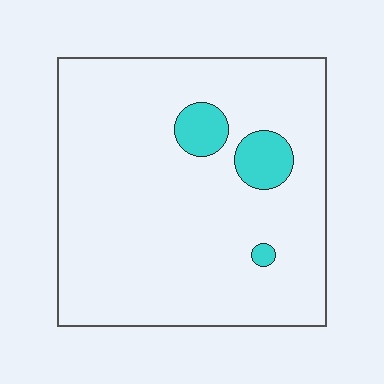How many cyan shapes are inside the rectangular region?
3.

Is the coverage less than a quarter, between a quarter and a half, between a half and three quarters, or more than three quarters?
Less than a quarter.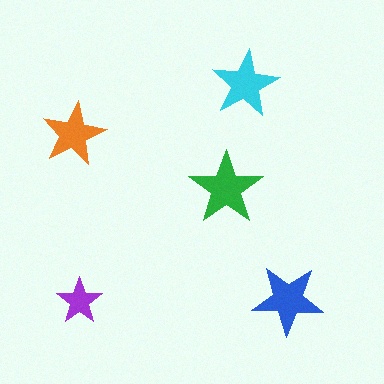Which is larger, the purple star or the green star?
The green one.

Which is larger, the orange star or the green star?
The green one.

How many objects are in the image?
There are 5 objects in the image.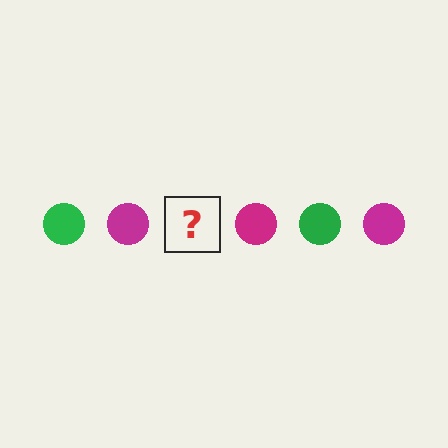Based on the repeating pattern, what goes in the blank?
The blank should be a green circle.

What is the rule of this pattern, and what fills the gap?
The rule is that the pattern cycles through green, magenta circles. The gap should be filled with a green circle.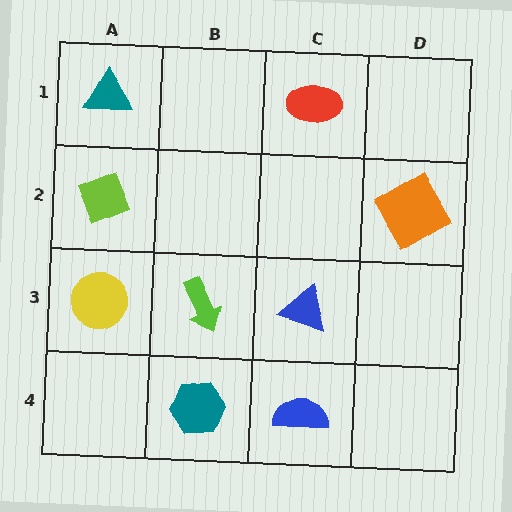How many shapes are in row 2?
2 shapes.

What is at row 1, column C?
A red ellipse.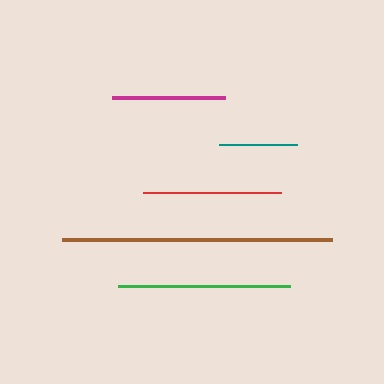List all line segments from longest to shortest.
From longest to shortest: brown, green, red, magenta, teal.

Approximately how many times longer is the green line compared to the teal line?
The green line is approximately 2.2 times the length of the teal line.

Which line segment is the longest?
The brown line is the longest at approximately 270 pixels.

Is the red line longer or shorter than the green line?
The green line is longer than the red line.